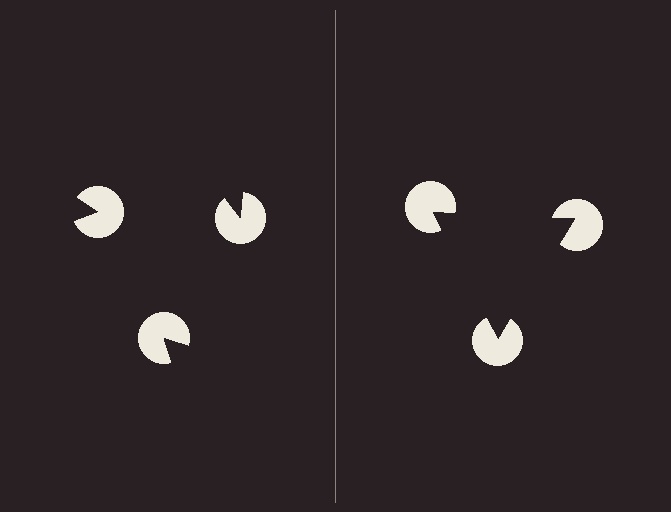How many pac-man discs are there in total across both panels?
6 — 3 on each side.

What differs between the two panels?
The pac-man discs are positioned identically on both sides; only the wedge orientations differ. On the right they align to a triangle; on the left they are misaligned.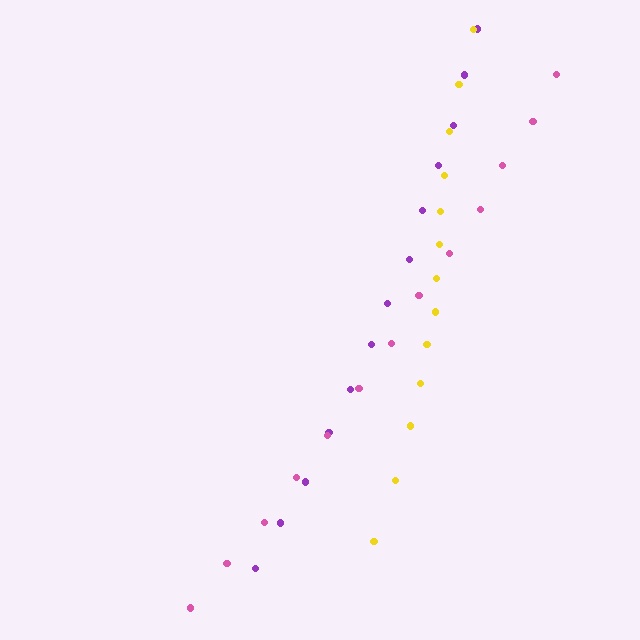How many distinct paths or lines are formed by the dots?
There are 3 distinct paths.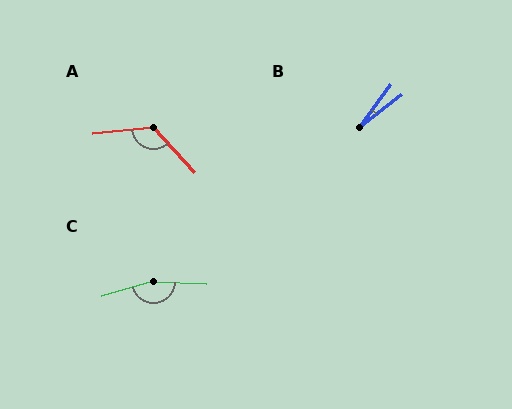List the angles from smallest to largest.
B (15°), A (126°), C (162°).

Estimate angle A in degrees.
Approximately 126 degrees.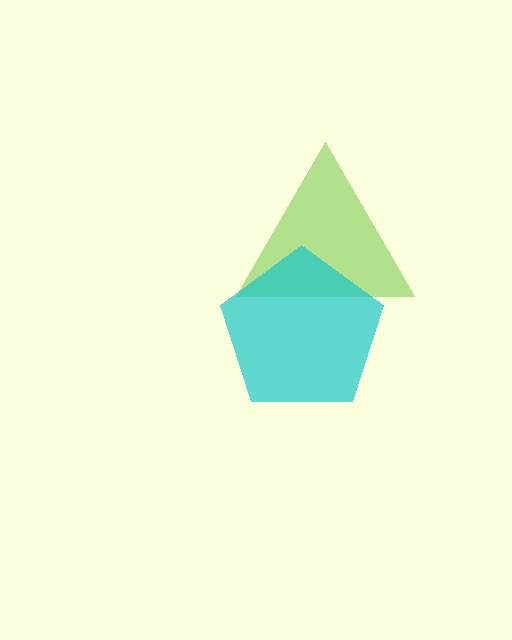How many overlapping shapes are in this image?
There are 2 overlapping shapes in the image.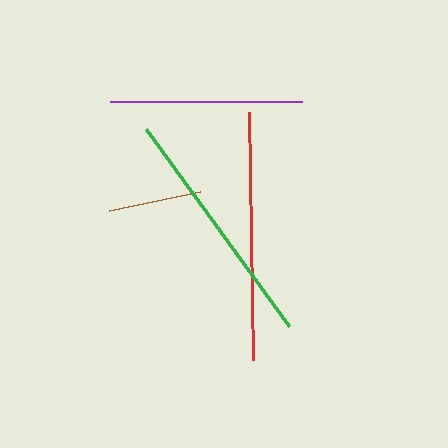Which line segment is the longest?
The red line is the longest at approximately 248 pixels.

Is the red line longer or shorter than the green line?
The red line is longer than the green line.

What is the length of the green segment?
The green segment is approximately 244 pixels long.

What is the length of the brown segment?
The brown segment is approximately 93 pixels long.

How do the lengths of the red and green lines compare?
The red and green lines are approximately the same length.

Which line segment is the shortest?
The brown line is the shortest at approximately 93 pixels.